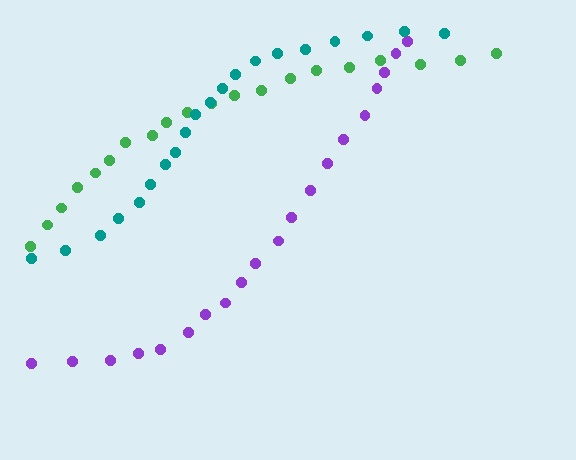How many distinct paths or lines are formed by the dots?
There are 3 distinct paths.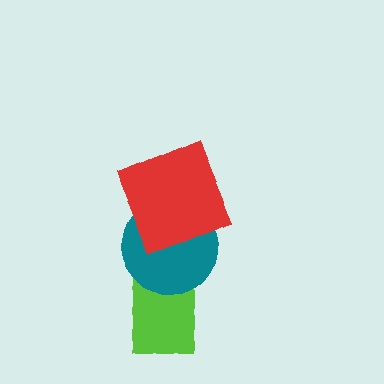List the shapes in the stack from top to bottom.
From top to bottom: the red square, the teal circle, the lime rectangle.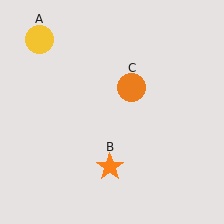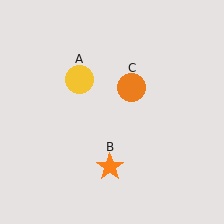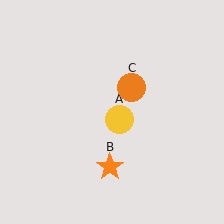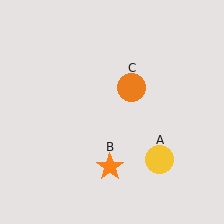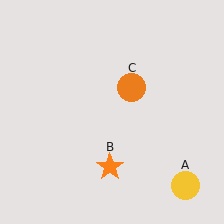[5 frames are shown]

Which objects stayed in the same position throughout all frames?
Orange star (object B) and orange circle (object C) remained stationary.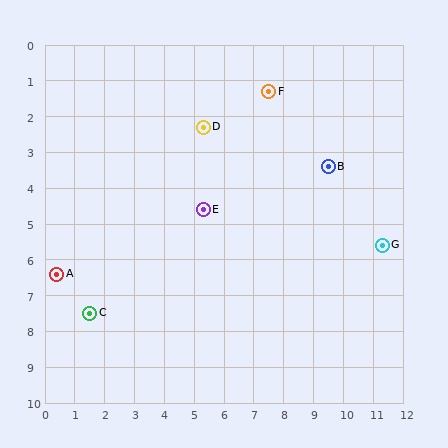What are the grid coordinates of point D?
Point D is at approximately (5.3, 2.3).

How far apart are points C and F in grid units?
Points C and F are about 8.6 grid units apart.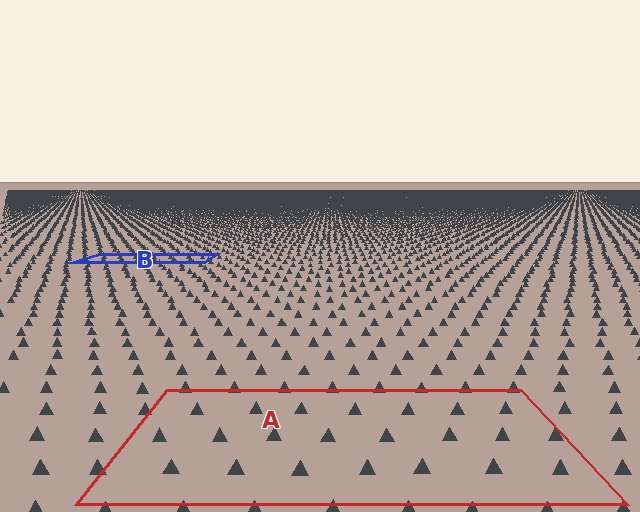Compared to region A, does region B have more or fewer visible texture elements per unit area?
Region B has more texture elements per unit area — they are packed more densely because it is farther away.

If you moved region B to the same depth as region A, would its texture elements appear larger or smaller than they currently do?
They would appear larger. At a closer depth, the same texture elements are projected at a bigger on-screen size.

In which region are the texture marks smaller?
The texture marks are smaller in region B, because it is farther away.